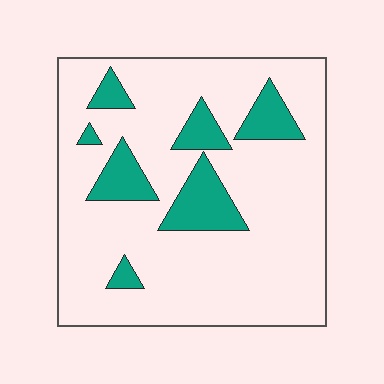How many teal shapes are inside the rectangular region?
7.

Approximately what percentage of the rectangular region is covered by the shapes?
Approximately 15%.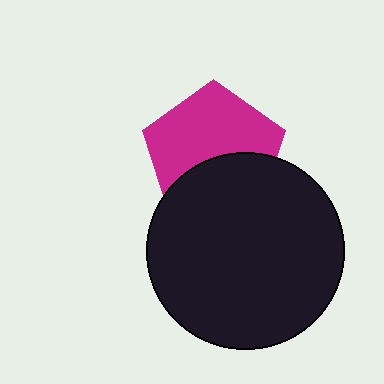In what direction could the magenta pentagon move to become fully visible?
The magenta pentagon could move up. That would shift it out from behind the black circle entirely.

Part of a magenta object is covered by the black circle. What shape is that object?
It is a pentagon.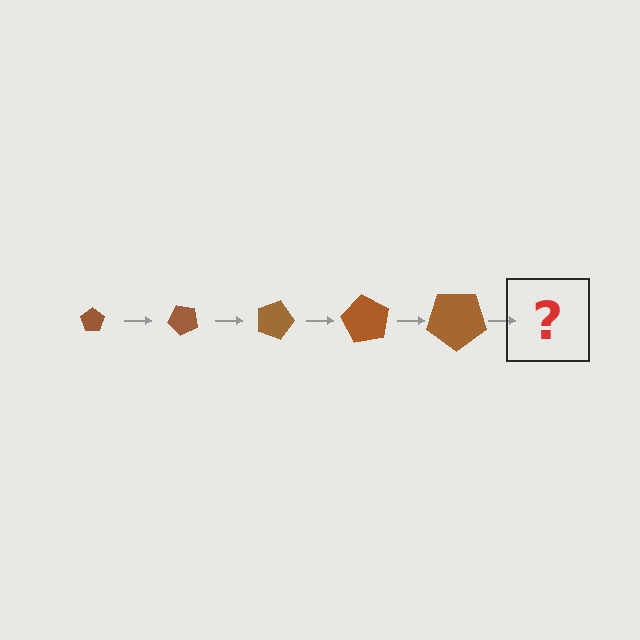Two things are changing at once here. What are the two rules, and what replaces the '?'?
The two rules are that the pentagon grows larger each step and it rotates 45 degrees each step. The '?' should be a pentagon, larger than the previous one and rotated 225 degrees from the start.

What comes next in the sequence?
The next element should be a pentagon, larger than the previous one and rotated 225 degrees from the start.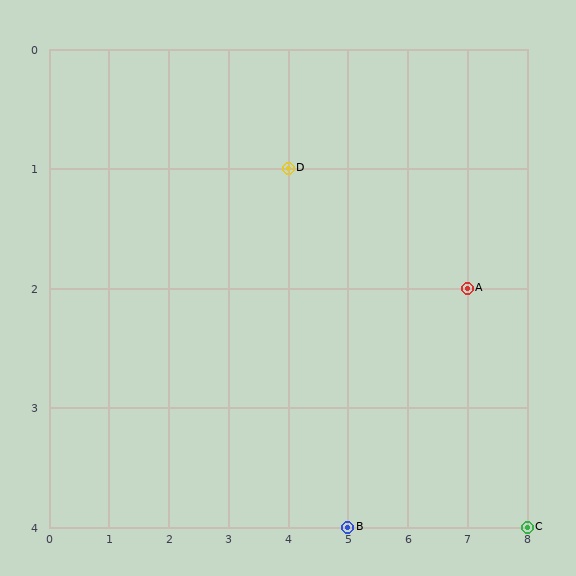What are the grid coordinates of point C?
Point C is at grid coordinates (8, 4).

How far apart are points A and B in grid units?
Points A and B are 2 columns and 2 rows apart (about 2.8 grid units diagonally).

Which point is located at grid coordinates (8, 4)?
Point C is at (8, 4).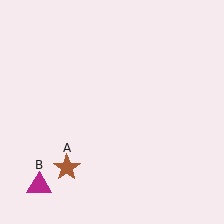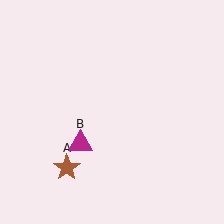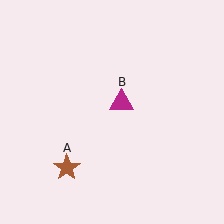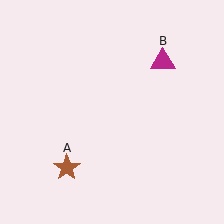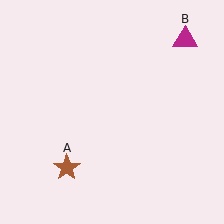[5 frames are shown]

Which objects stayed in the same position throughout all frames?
Brown star (object A) remained stationary.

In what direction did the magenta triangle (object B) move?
The magenta triangle (object B) moved up and to the right.